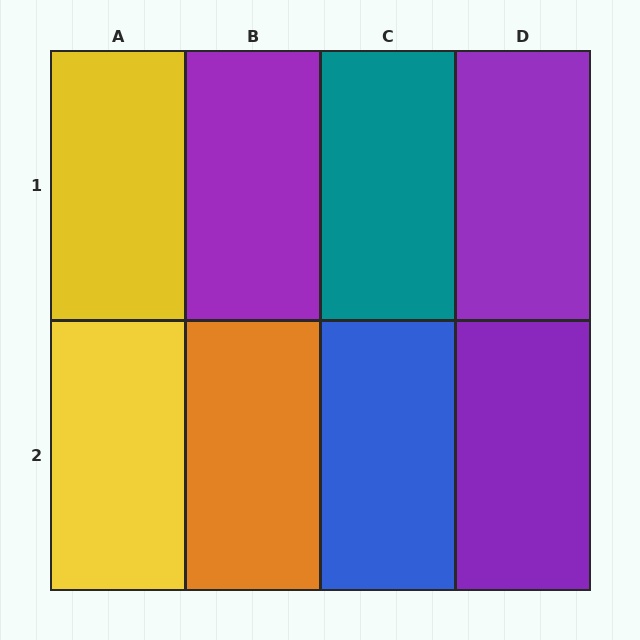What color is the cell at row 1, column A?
Yellow.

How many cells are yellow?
2 cells are yellow.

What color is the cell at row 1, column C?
Teal.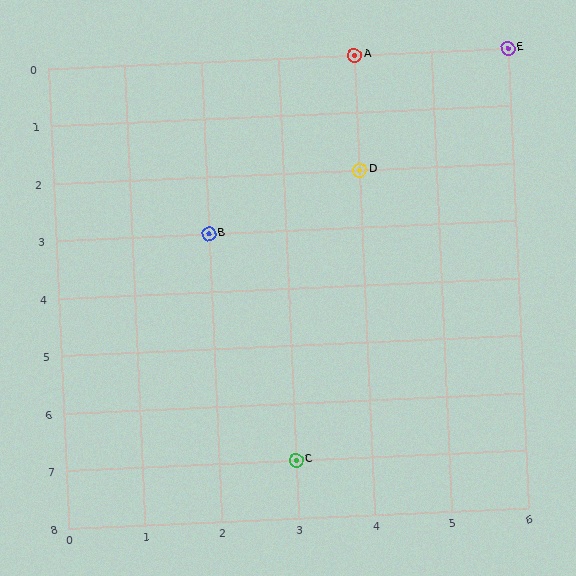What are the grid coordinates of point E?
Point E is at grid coordinates (6, 0).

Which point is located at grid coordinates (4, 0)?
Point A is at (4, 0).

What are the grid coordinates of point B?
Point B is at grid coordinates (2, 3).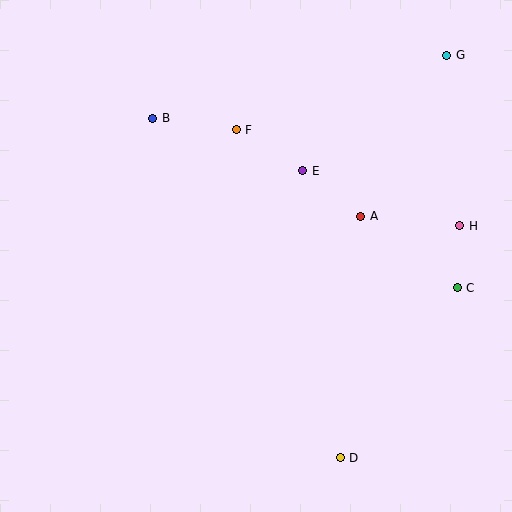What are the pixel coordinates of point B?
Point B is at (153, 118).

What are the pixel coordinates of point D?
Point D is at (340, 458).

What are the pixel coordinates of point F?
Point F is at (236, 130).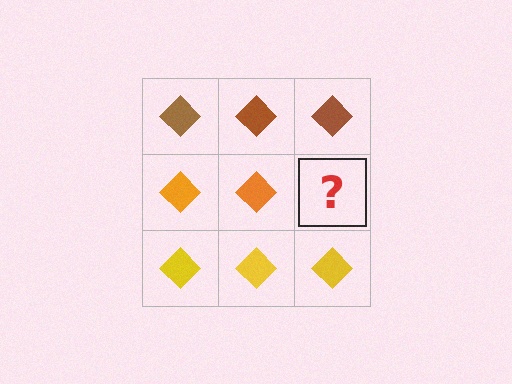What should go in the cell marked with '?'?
The missing cell should contain an orange diamond.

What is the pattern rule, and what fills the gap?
The rule is that each row has a consistent color. The gap should be filled with an orange diamond.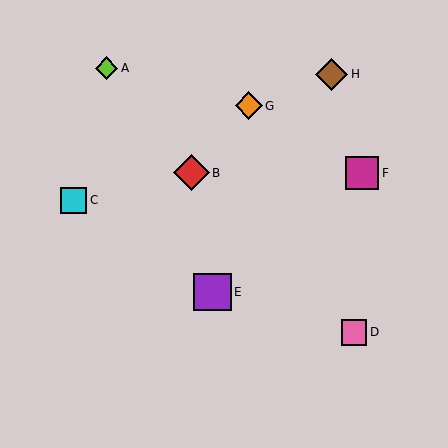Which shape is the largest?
The purple square (labeled E) is the largest.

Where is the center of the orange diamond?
The center of the orange diamond is at (249, 106).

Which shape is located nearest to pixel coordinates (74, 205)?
The cyan square (labeled C) at (73, 200) is nearest to that location.